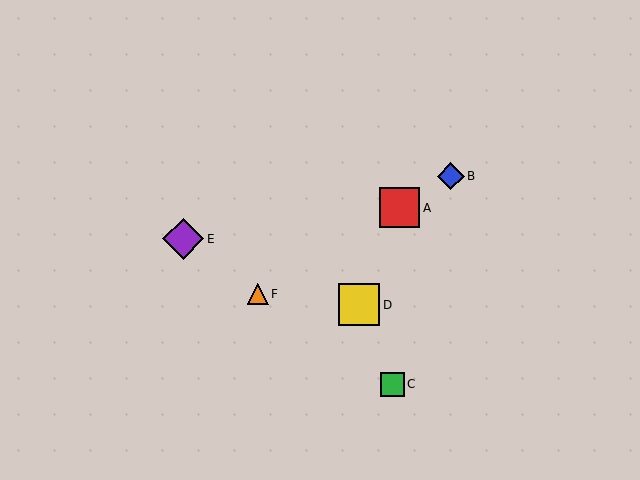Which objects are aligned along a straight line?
Objects A, B, F are aligned along a straight line.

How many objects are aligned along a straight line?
3 objects (A, B, F) are aligned along a straight line.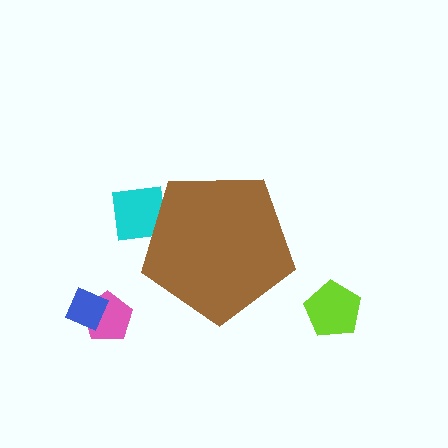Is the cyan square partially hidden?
Yes, the cyan square is partially hidden behind the brown pentagon.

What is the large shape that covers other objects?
A brown pentagon.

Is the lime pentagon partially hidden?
No, the lime pentagon is fully visible.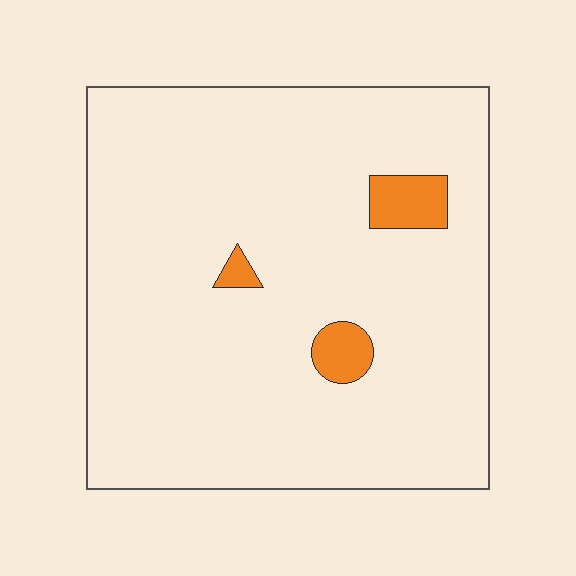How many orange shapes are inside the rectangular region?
3.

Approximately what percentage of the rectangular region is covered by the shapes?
Approximately 5%.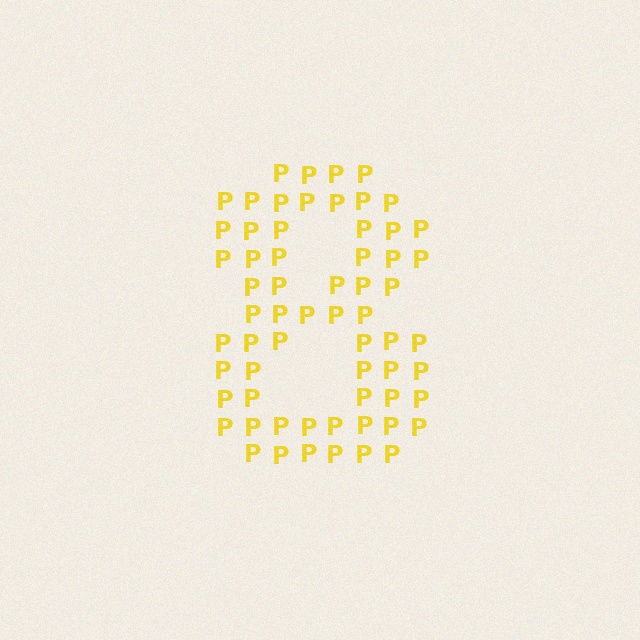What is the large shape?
The large shape is the digit 8.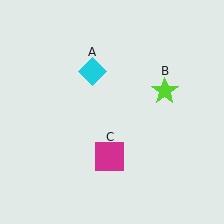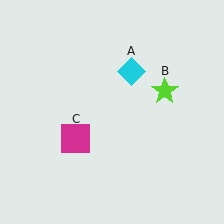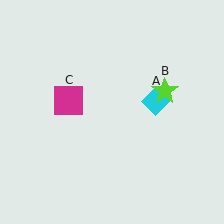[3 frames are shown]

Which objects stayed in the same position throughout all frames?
Lime star (object B) remained stationary.